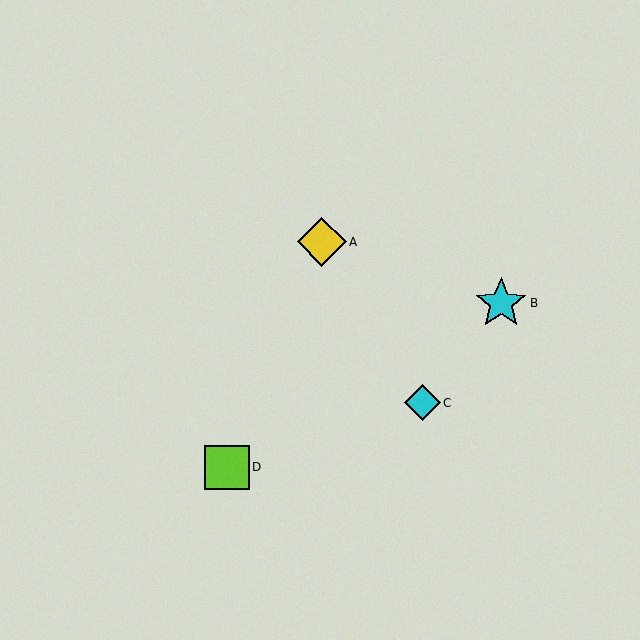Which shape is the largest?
The cyan star (labeled B) is the largest.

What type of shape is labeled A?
Shape A is a yellow diamond.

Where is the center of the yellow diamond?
The center of the yellow diamond is at (322, 242).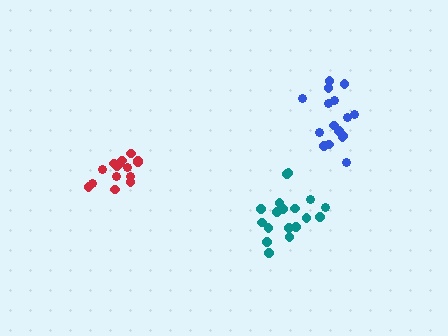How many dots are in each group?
Group 1: 18 dots, Group 2: 15 dots, Group 3: 16 dots (49 total).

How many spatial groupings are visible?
There are 3 spatial groupings.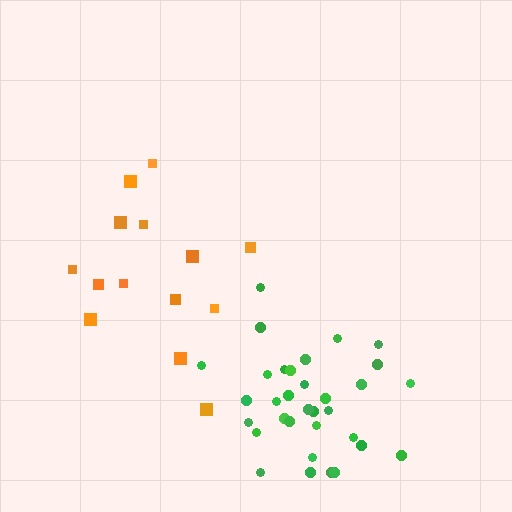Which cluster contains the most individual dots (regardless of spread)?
Green (33).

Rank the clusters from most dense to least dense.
green, orange.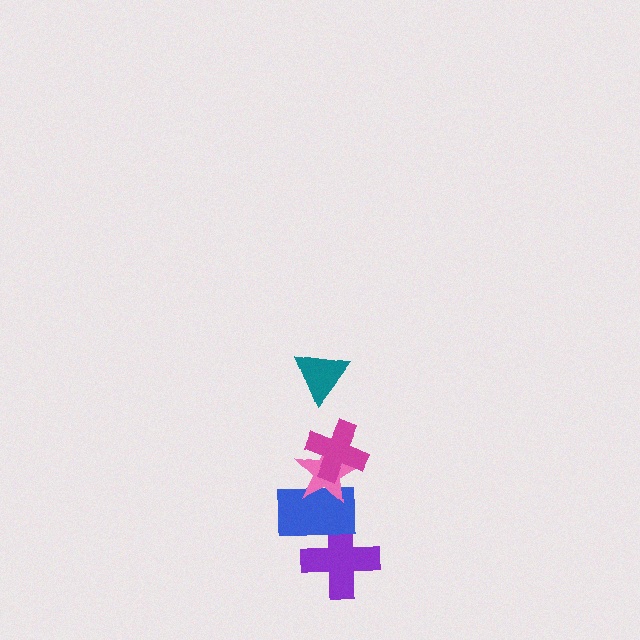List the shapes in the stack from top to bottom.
From top to bottom: the teal triangle, the magenta cross, the pink star, the blue rectangle, the purple cross.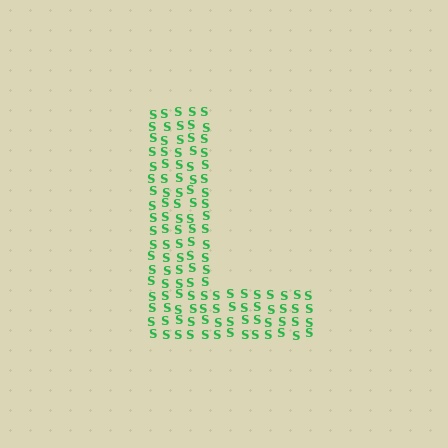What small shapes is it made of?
It is made of small letter S's.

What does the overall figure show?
The overall figure shows the letter L.